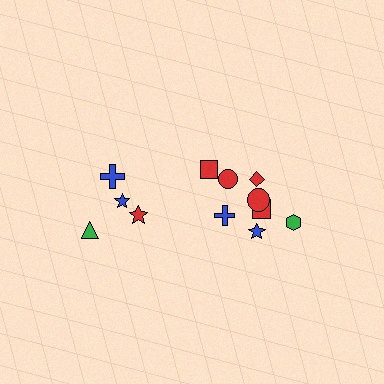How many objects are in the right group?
There are 8 objects.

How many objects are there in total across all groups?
There are 12 objects.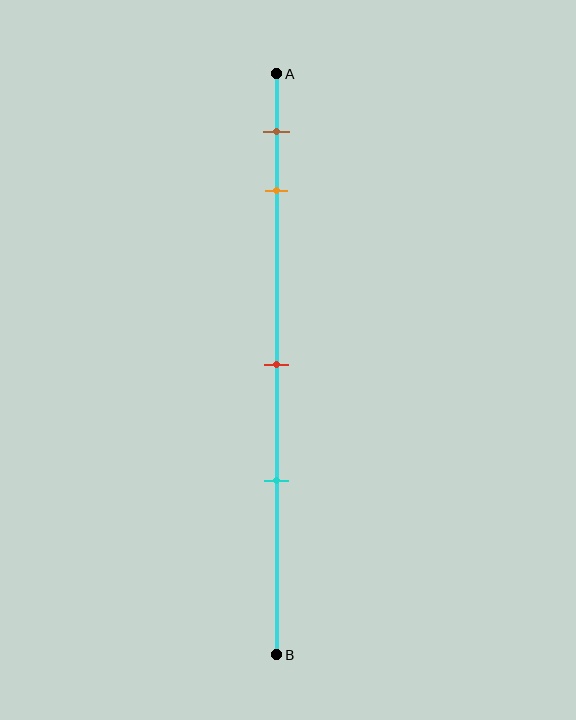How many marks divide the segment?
There are 4 marks dividing the segment.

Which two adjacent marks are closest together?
The brown and orange marks are the closest adjacent pair.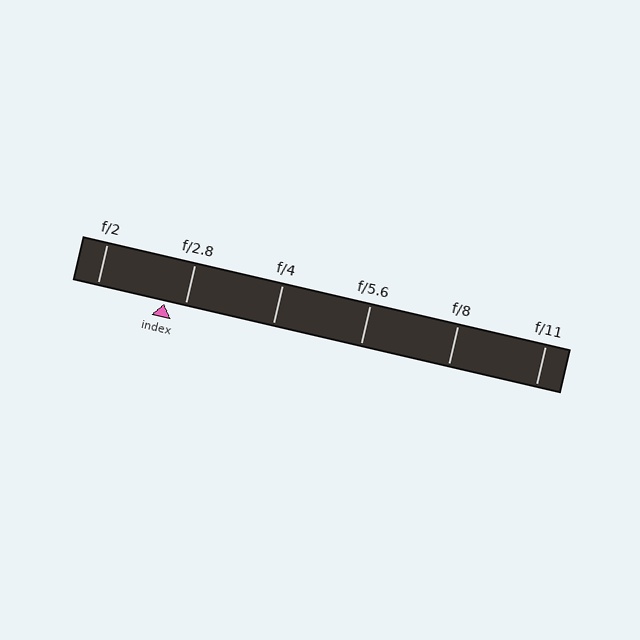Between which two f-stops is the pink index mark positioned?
The index mark is between f/2 and f/2.8.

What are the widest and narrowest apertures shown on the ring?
The widest aperture shown is f/2 and the narrowest is f/11.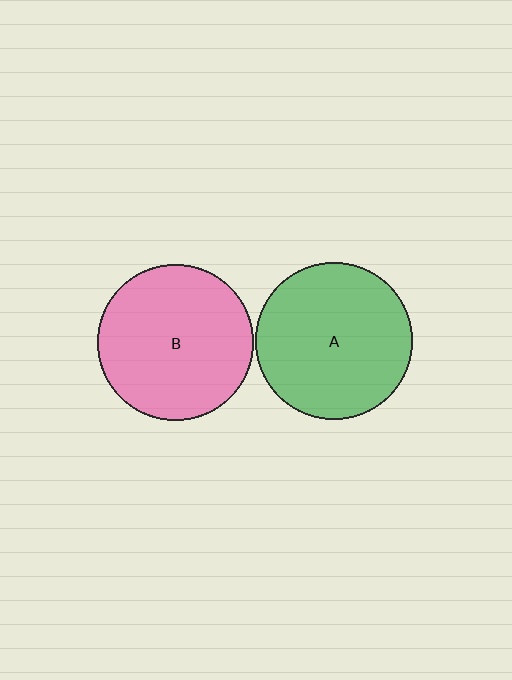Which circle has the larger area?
Circle A (green).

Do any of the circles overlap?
No, none of the circles overlap.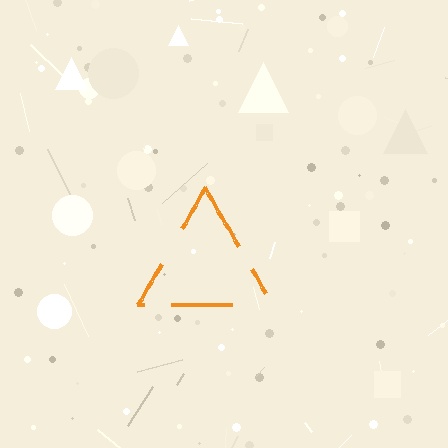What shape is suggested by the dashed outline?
The dashed outline suggests a triangle.